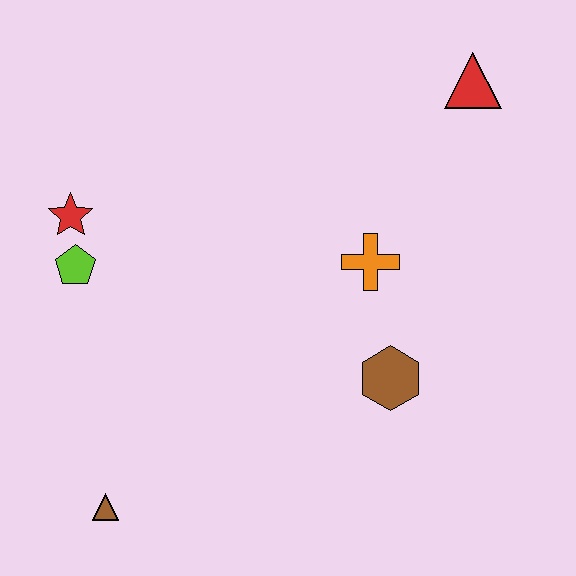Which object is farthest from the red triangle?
The brown triangle is farthest from the red triangle.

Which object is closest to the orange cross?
The brown hexagon is closest to the orange cross.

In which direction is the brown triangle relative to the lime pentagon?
The brown triangle is below the lime pentagon.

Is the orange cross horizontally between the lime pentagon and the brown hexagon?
Yes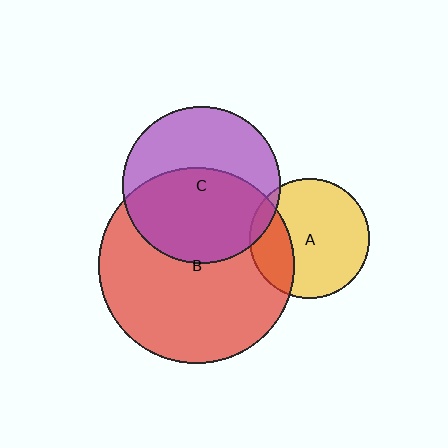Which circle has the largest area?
Circle B (red).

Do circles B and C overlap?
Yes.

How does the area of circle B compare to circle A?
Approximately 2.7 times.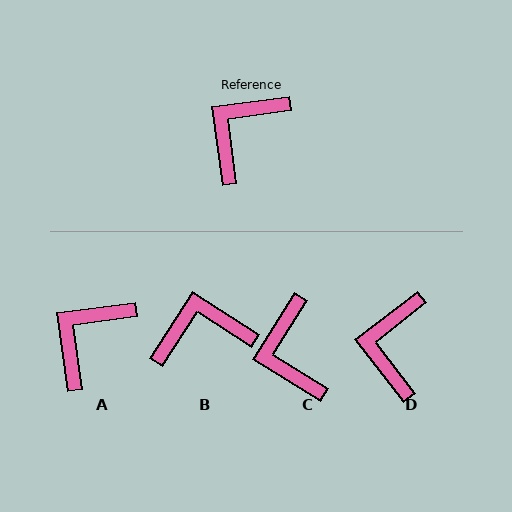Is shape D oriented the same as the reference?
No, it is off by about 30 degrees.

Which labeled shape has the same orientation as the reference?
A.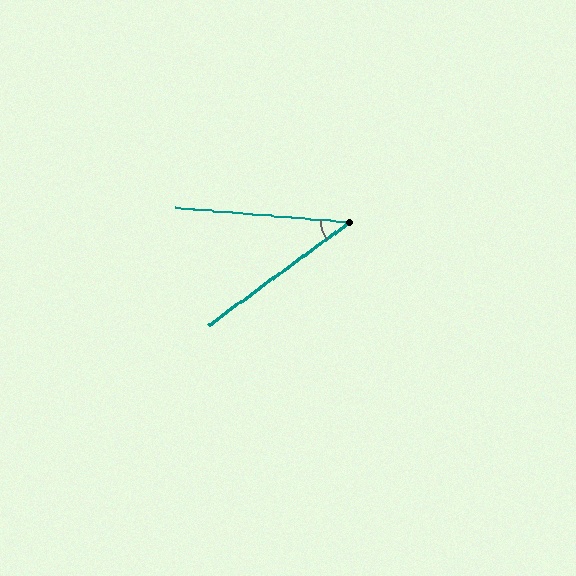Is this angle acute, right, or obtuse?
It is acute.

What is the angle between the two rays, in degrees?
Approximately 41 degrees.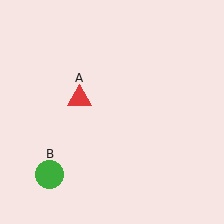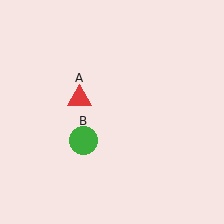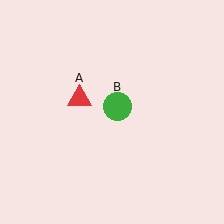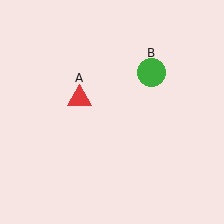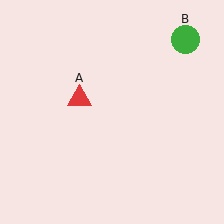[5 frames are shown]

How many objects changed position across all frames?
1 object changed position: green circle (object B).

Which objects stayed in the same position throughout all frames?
Red triangle (object A) remained stationary.